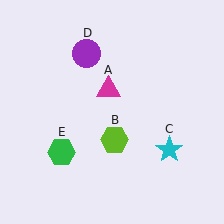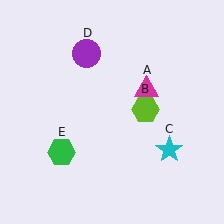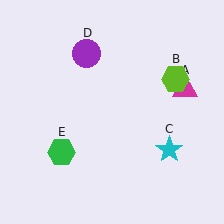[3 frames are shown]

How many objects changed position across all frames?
2 objects changed position: magenta triangle (object A), lime hexagon (object B).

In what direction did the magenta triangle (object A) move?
The magenta triangle (object A) moved right.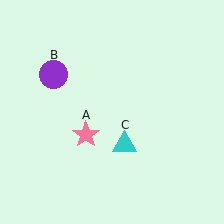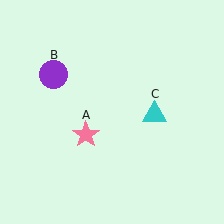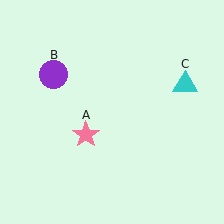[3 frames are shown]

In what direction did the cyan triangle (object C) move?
The cyan triangle (object C) moved up and to the right.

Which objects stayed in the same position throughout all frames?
Pink star (object A) and purple circle (object B) remained stationary.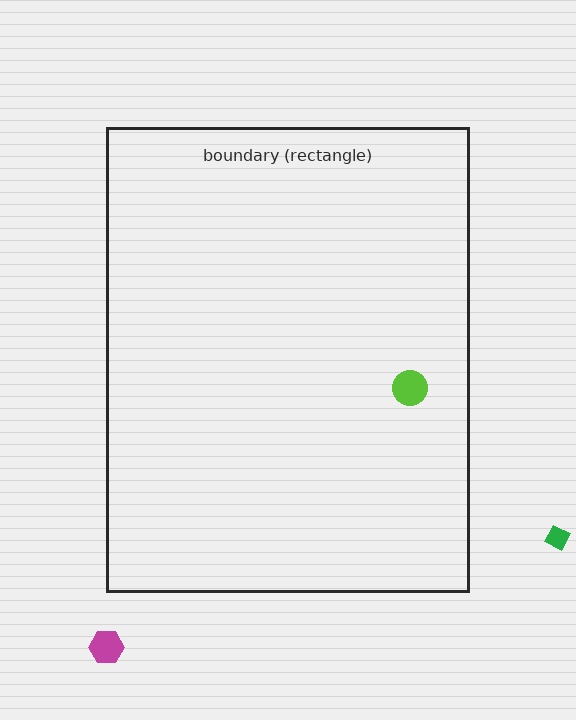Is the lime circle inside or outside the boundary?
Inside.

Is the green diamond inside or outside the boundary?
Outside.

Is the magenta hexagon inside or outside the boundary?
Outside.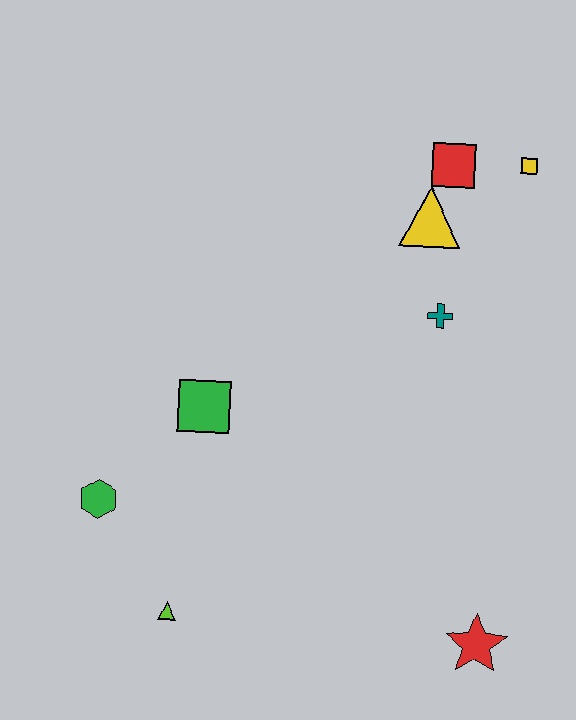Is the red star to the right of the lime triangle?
Yes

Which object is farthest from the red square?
The lime triangle is farthest from the red square.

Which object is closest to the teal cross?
The yellow triangle is closest to the teal cross.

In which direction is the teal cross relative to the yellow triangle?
The teal cross is below the yellow triangle.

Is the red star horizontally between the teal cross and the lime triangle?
No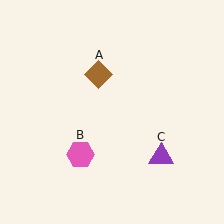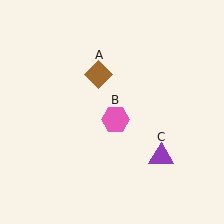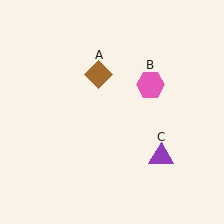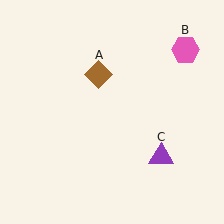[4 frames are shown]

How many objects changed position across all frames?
1 object changed position: pink hexagon (object B).